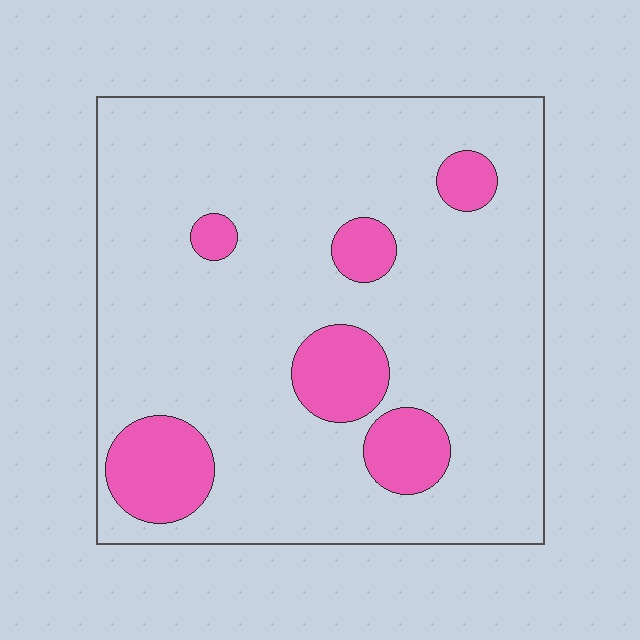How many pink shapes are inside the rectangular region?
6.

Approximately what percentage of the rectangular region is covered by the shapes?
Approximately 15%.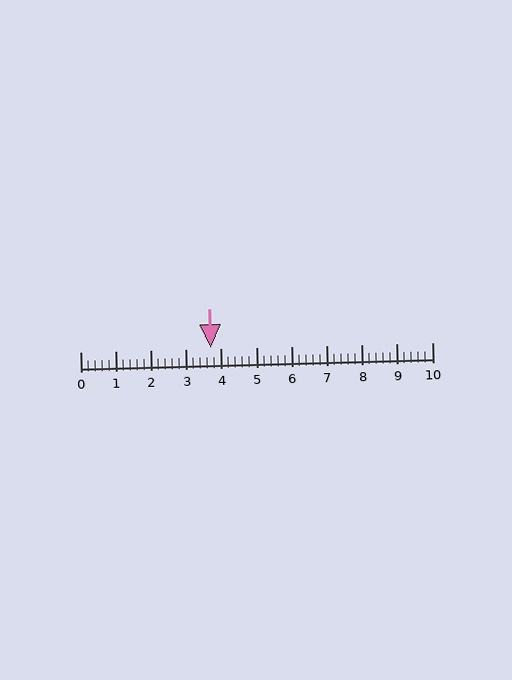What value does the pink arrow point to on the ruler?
The pink arrow points to approximately 3.7.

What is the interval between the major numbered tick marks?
The major tick marks are spaced 1 units apart.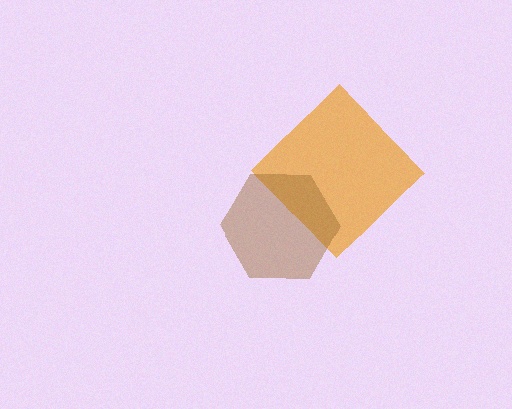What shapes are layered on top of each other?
The layered shapes are: an orange diamond, a brown hexagon.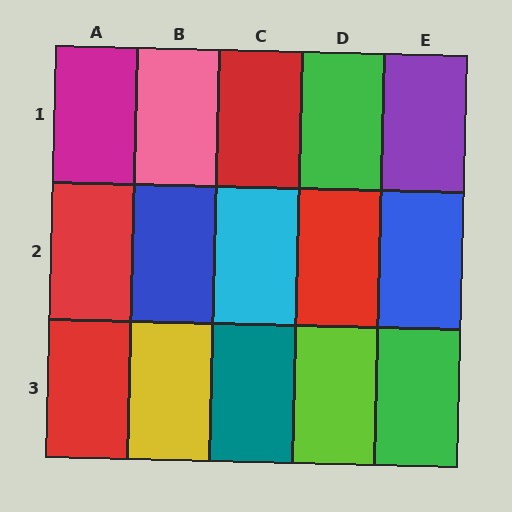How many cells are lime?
1 cell is lime.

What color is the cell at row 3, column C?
Teal.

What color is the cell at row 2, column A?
Red.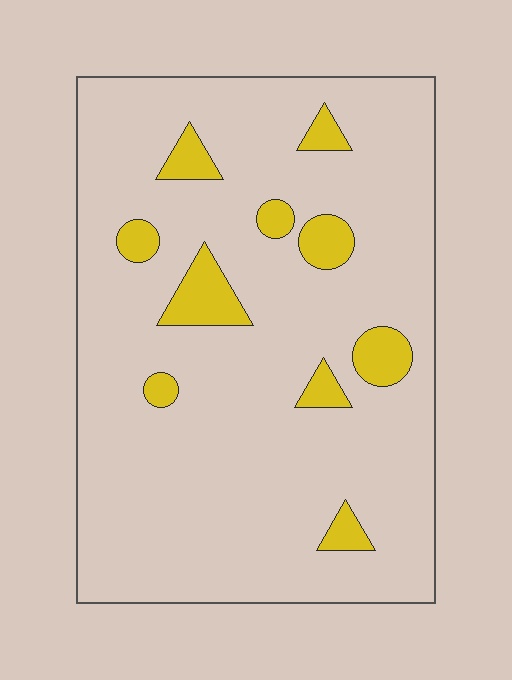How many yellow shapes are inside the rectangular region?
10.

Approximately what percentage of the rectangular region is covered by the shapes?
Approximately 10%.